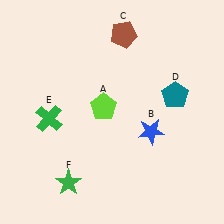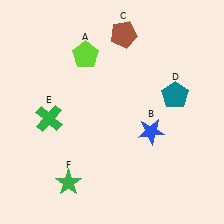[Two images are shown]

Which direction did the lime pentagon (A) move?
The lime pentagon (A) moved up.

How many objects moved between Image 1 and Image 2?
1 object moved between the two images.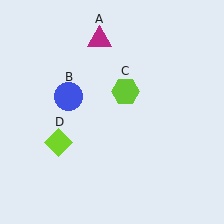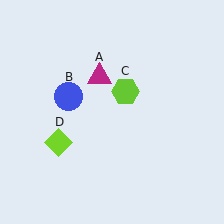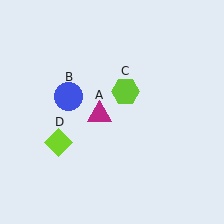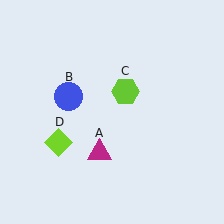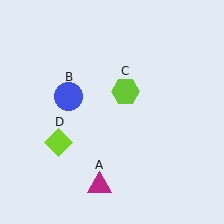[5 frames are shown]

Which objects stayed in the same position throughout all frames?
Blue circle (object B) and lime hexagon (object C) and lime diamond (object D) remained stationary.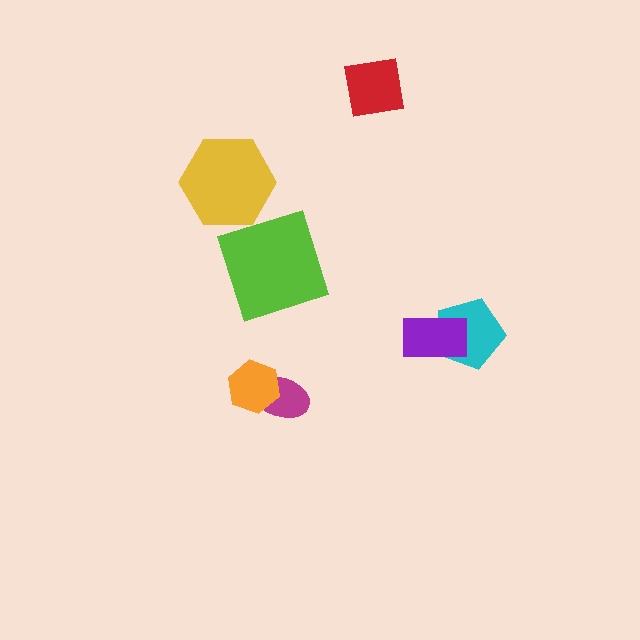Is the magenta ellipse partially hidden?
Yes, it is partially covered by another shape.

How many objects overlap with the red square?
0 objects overlap with the red square.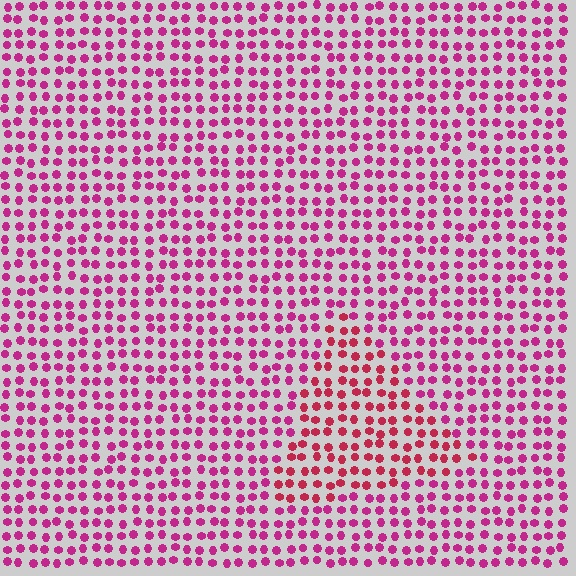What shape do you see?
I see a triangle.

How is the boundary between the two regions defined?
The boundary is defined purely by a slight shift in hue (about 25 degrees). Spacing, size, and orientation are identical on both sides.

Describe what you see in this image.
The image is filled with small magenta elements in a uniform arrangement. A triangle-shaped region is visible where the elements are tinted to a slightly different hue, forming a subtle color boundary.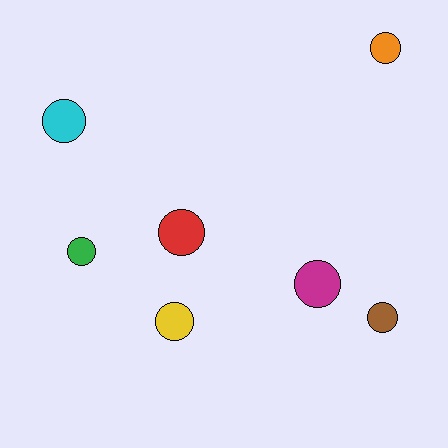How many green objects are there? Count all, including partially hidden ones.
There is 1 green object.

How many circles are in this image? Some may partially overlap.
There are 7 circles.